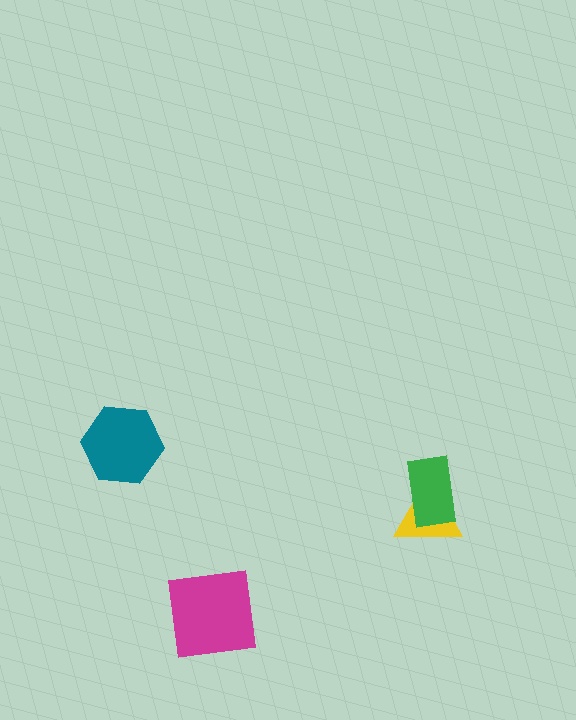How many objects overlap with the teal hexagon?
0 objects overlap with the teal hexagon.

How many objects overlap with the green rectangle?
1 object overlaps with the green rectangle.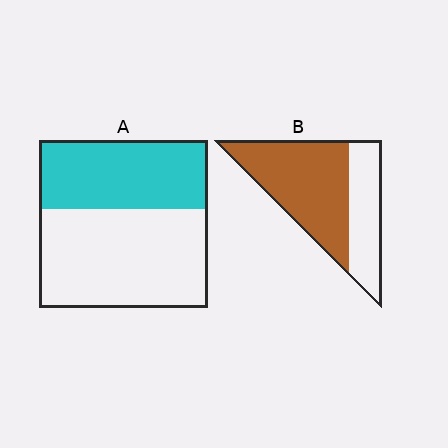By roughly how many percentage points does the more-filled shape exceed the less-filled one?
By roughly 25 percentage points (B over A).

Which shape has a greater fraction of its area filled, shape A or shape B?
Shape B.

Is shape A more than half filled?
No.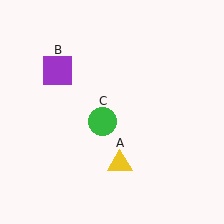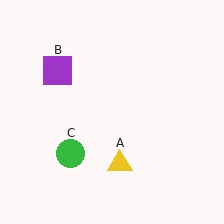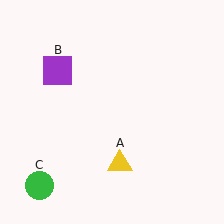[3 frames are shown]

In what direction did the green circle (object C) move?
The green circle (object C) moved down and to the left.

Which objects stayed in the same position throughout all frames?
Yellow triangle (object A) and purple square (object B) remained stationary.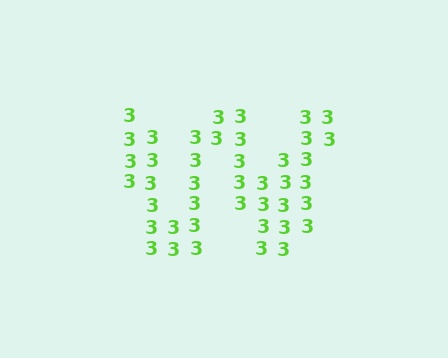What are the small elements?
The small elements are digit 3's.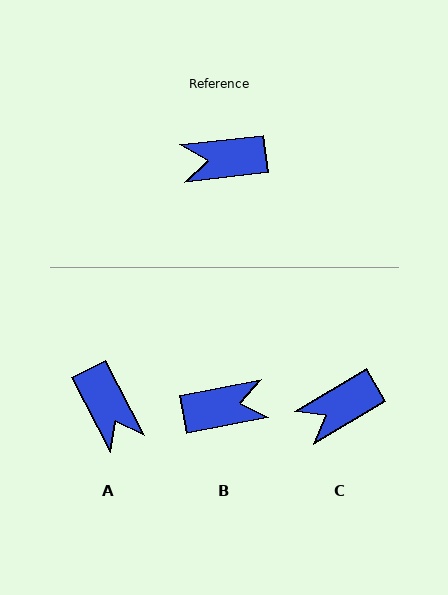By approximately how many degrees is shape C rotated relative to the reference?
Approximately 24 degrees counter-clockwise.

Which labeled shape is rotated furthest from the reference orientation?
B, about 176 degrees away.